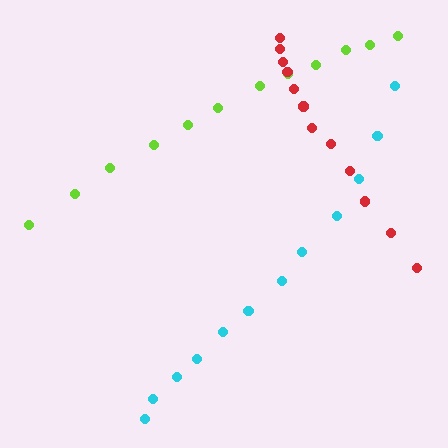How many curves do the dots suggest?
There are 3 distinct paths.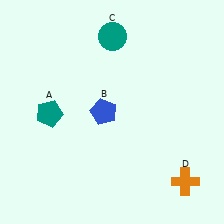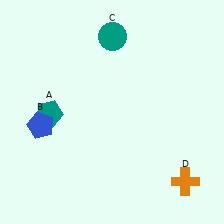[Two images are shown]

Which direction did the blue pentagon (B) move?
The blue pentagon (B) moved left.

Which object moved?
The blue pentagon (B) moved left.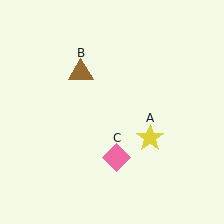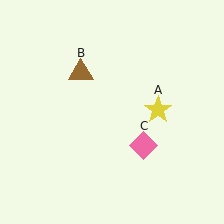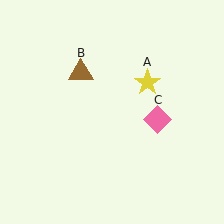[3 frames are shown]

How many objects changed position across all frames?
2 objects changed position: yellow star (object A), pink diamond (object C).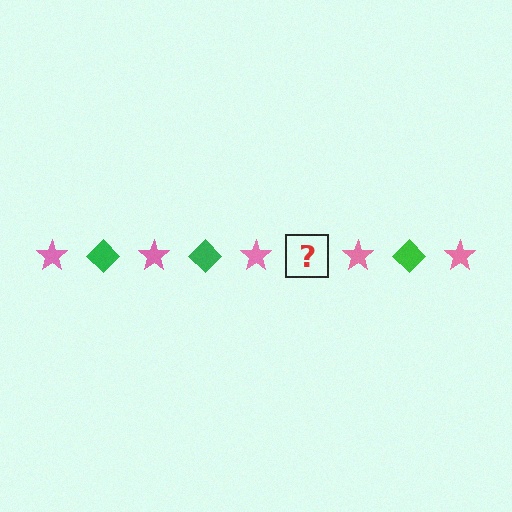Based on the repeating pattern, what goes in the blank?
The blank should be a green diamond.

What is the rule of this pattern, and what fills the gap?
The rule is that the pattern alternates between pink star and green diamond. The gap should be filled with a green diamond.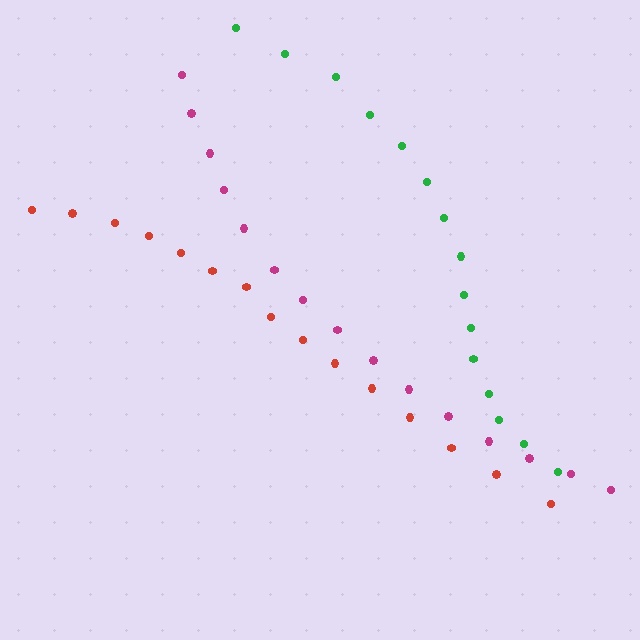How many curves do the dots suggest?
There are 3 distinct paths.